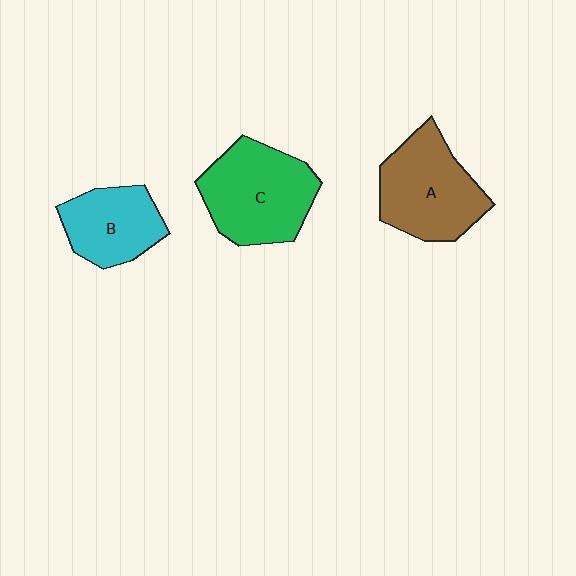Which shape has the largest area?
Shape C (green).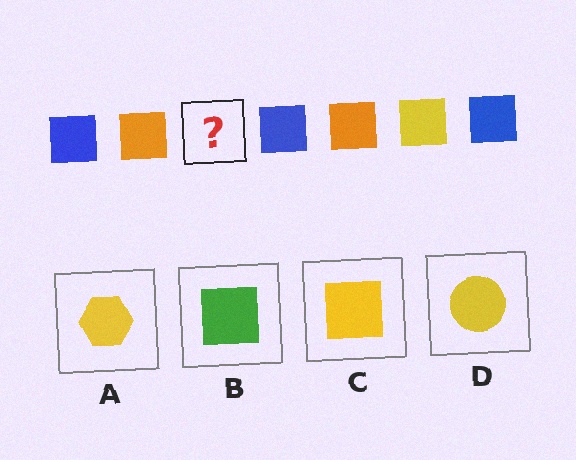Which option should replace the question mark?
Option C.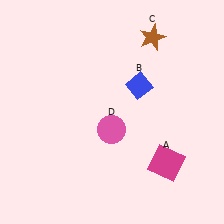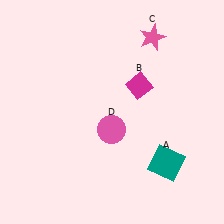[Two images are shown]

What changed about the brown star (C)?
In Image 1, C is brown. In Image 2, it changed to pink.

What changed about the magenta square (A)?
In Image 1, A is magenta. In Image 2, it changed to teal.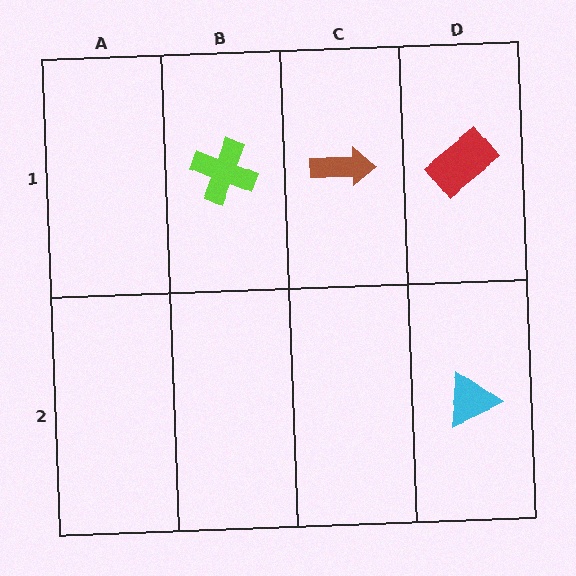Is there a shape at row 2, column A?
No, that cell is empty.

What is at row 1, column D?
A red rectangle.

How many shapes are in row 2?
1 shape.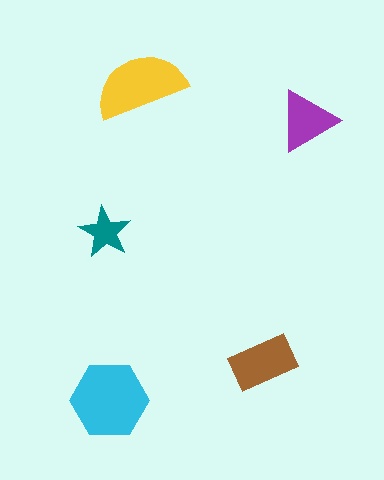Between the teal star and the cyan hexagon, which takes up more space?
The cyan hexagon.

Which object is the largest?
The cyan hexagon.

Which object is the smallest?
The teal star.